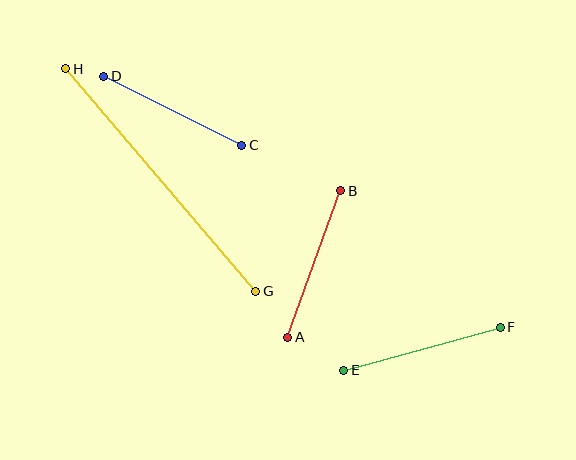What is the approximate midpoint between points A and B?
The midpoint is at approximately (314, 264) pixels.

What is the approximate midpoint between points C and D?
The midpoint is at approximately (173, 111) pixels.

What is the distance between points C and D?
The distance is approximately 154 pixels.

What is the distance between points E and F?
The distance is approximately 162 pixels.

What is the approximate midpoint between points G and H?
The midpoint is at approximately (161, 180) pixels.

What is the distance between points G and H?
The distance is approximately 293 pixels.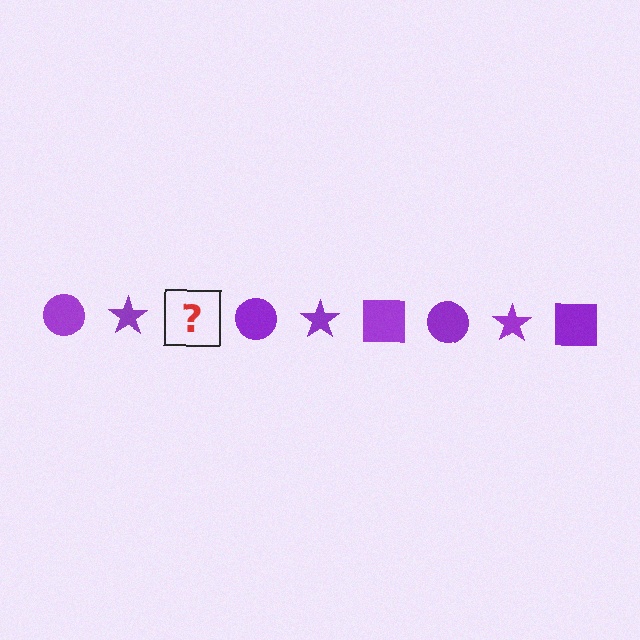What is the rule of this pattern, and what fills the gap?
The rule is that the pattern cycles through circle, star, square shapes in purple. The gap should be filled with a purple square.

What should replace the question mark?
The question mark should be replaced with a purple square.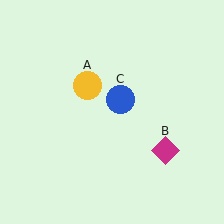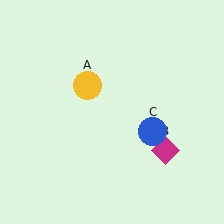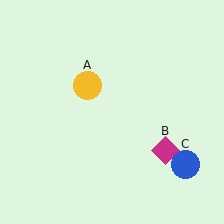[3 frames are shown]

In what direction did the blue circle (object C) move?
The blue circle (object C) moved down and to the right.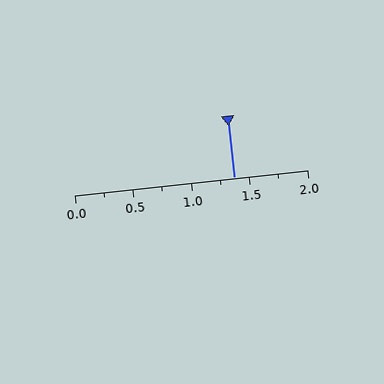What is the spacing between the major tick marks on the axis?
The major ticks are spaced 0.5 apart.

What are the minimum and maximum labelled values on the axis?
The axis runs from 0.0 to 2.0.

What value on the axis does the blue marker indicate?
The marker indicates approximately 1.38.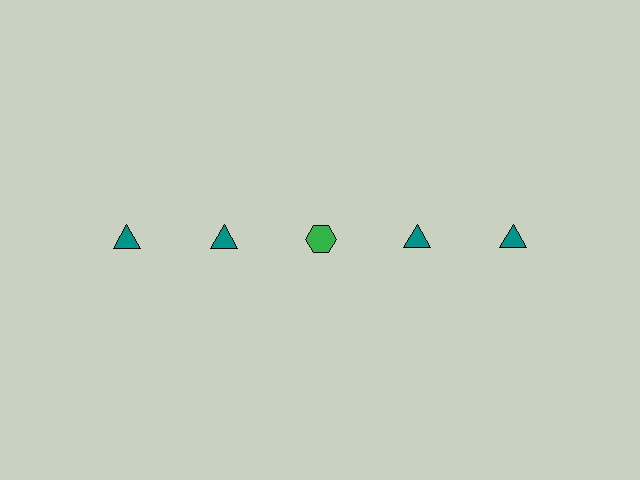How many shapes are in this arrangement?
There are 5 shapes arranged in a grid pattern.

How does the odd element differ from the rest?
It differs in both color (green instead of teal) and shape (hexagon instead of triangle).